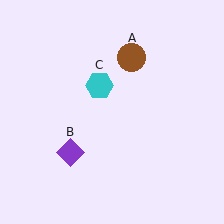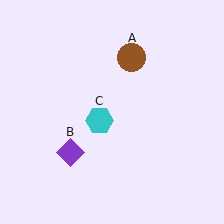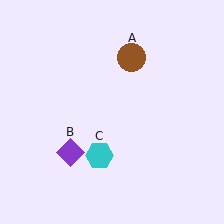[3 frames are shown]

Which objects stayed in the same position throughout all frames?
Brown circle (object A) and purple diamond (object B) remained stationary.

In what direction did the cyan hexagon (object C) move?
The cyan hexagon (object C) moved down.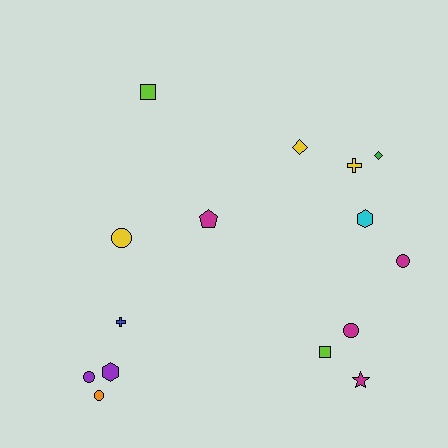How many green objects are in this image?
There is 1 green object.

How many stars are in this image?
There is 1 star.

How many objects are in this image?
There are 15 objects.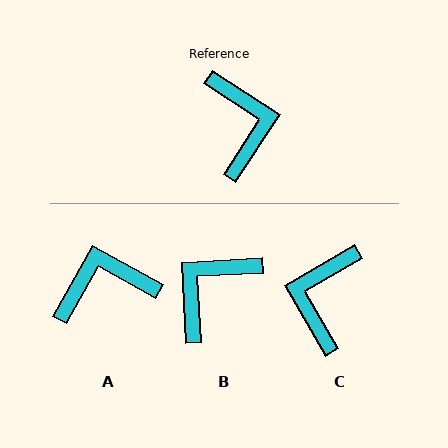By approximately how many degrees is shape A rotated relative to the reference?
Approximately 94 degrees counter-clockwise.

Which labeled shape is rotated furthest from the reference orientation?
C, about 153 degrees away.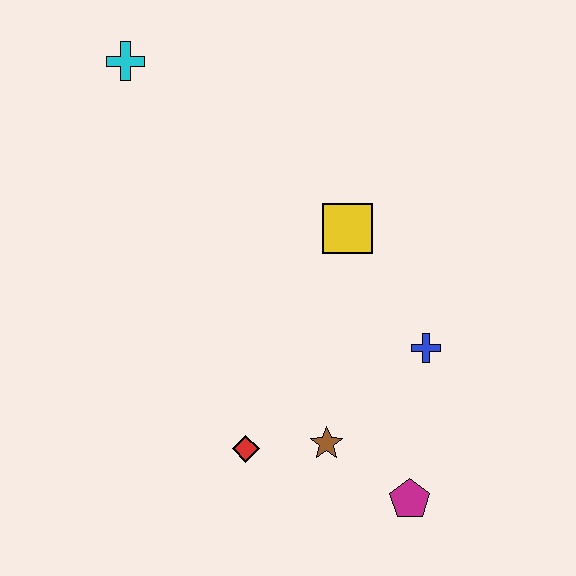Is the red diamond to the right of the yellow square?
No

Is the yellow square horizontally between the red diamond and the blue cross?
Yes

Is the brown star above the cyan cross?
No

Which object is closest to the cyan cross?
The yellow square is closest to the cyan cross.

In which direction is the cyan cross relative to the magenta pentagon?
The cyan cross is above the magenta pentagon.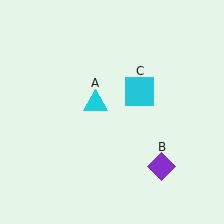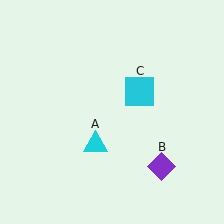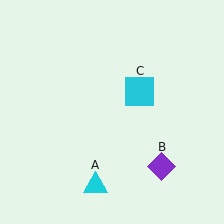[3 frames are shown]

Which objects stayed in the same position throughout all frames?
Purple diamond (object B) and cyan square (object C) remained stationary.